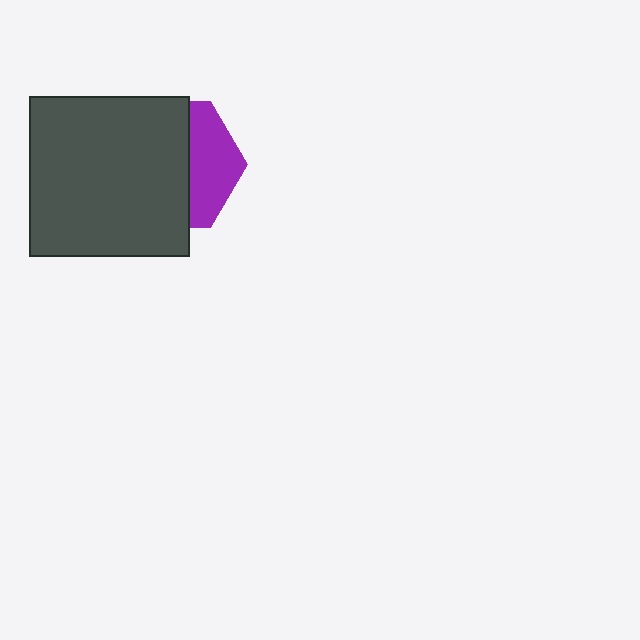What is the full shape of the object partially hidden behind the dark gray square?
The partially hidden object is a purple hexagon.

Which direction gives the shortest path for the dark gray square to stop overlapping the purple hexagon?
Moving left gives the shortest separation.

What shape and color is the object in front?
The object in front is a dark gray square.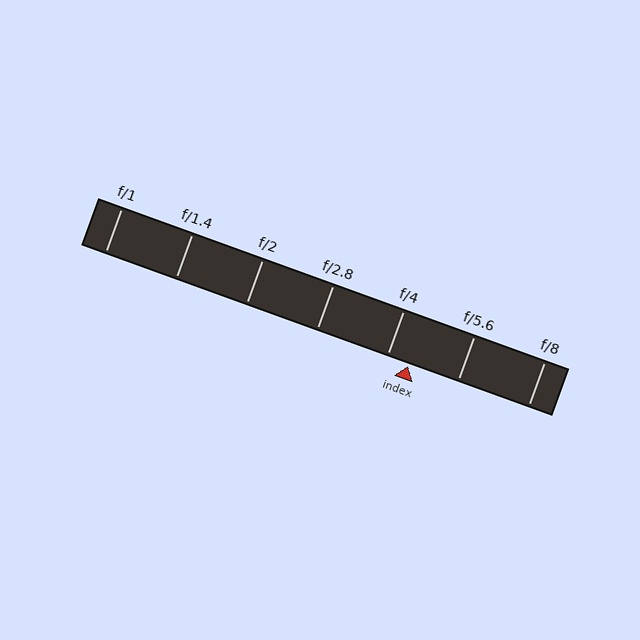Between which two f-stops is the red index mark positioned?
The index mark is between f/4 and f/5.6.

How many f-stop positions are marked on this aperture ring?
There are 7 f-stop positions marked.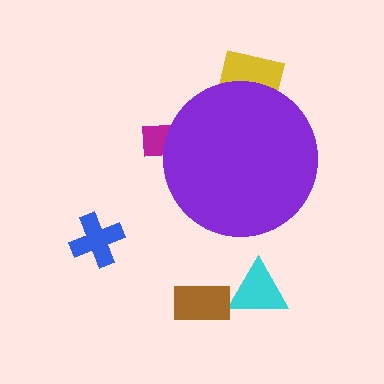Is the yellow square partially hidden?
Yes, the yellow square is partially hidden behind the purple circle.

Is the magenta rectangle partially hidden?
Yes, the magenta rectangle is partially hidden behind the purple circle.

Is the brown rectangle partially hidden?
No, the brown rectangle is fully visible.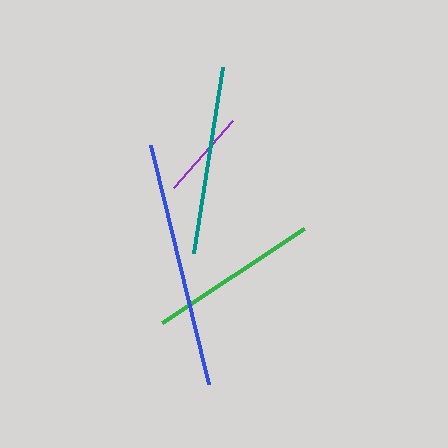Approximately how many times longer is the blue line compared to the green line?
The blue line is approximately 1.4 times the length of the green line.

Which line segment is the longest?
The blue line is the longest at approximately 246 pixels.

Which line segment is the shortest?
The purple line is the shortest at approximately 89 pixels.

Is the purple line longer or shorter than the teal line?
The teal line is longer than the purple line.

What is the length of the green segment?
The green segment is approximately 170 pixels long.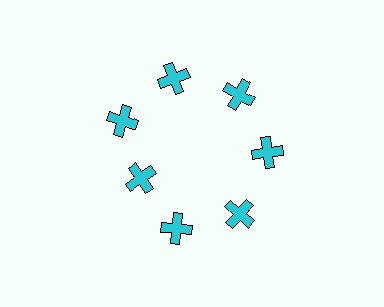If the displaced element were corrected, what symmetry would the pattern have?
It would have 7-fold rotational symmetry — the pattern would map onto itself every 51 degrees.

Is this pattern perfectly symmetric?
No. The 7 cyan crosses are arranged in a ring, but one element near the 8 o'clock position is pulled inward toward the center, breaking the 7-fold rotational symmetry.